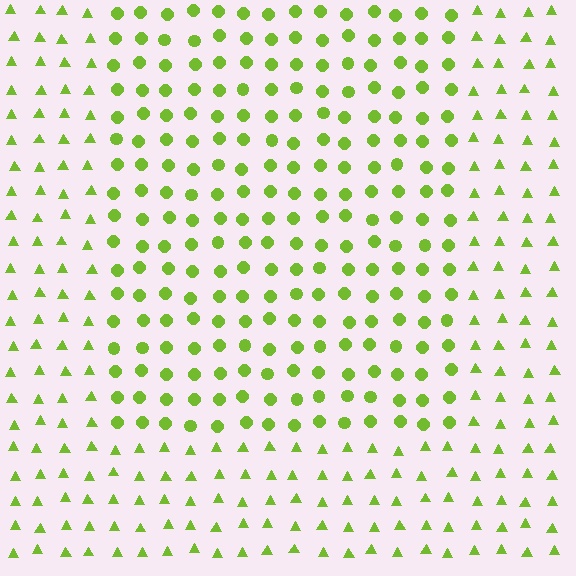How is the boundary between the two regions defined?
The boundary is defined by a change in element shape: circles inside vs. triangles outside. All elements share the same color and spacing.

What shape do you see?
I see a rectangle.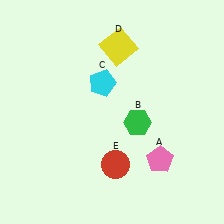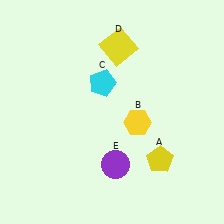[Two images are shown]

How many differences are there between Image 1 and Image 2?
There are 3 differences between the two images.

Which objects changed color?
A changed from pink to yellow. B changed from green to yellow. E changed from red to purple.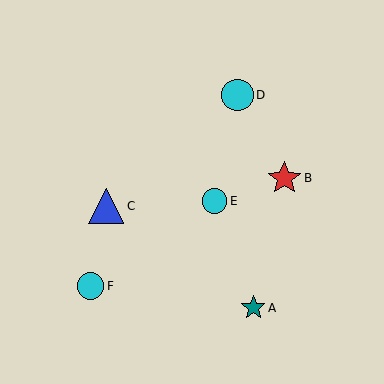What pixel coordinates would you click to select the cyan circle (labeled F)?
Click at (90, 286) to select the cyan circle F.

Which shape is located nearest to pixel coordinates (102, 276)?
The cyan circle (labeled F) at (90, 286) is nearest to that location.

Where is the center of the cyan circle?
The center of the cyan circle is at (90, 286).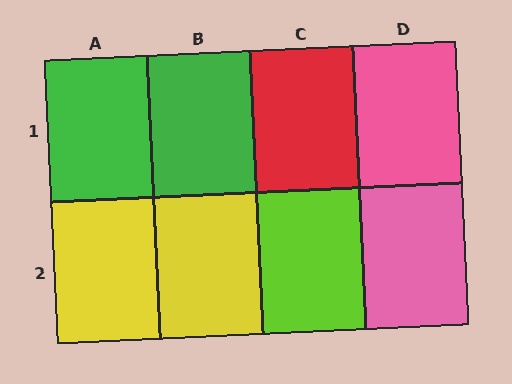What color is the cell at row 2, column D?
Pink.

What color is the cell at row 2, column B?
Yellow.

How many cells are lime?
1 cell is lime.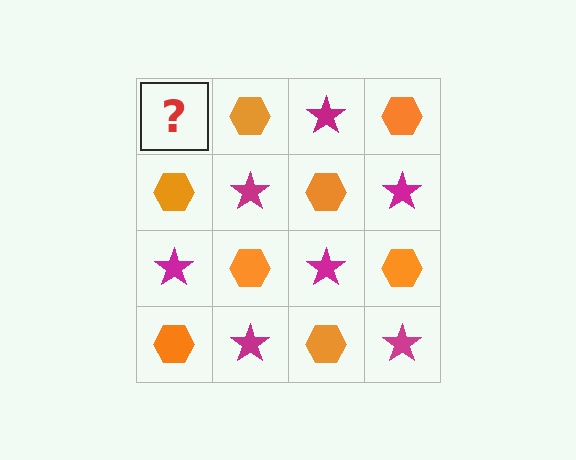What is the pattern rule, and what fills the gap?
The rule is that it alternates magenta star and orange hexagon in a checkerboard pattern. The gap should be filled with a magenta star.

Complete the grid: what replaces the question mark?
The question mark should be replaced with a magenta star.